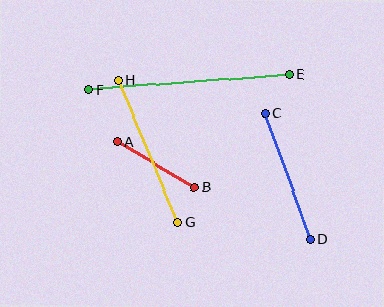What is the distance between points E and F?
The distance is approximately 201 pixels.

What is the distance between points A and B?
The distance is approximately 89 pixels.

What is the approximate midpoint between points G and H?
The midpoint is at approximately (148, 151) pixels.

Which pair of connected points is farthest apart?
Points E and F are farthest apart.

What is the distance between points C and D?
The distance is approximately 134 pixels.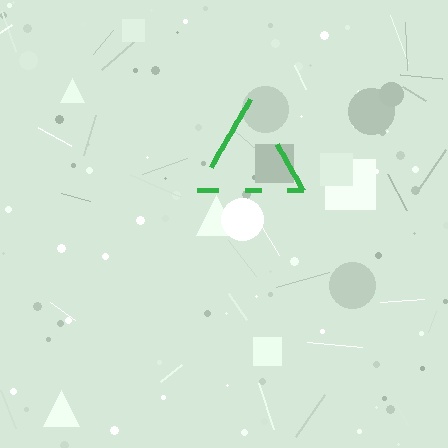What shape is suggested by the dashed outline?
The dashed outline suggests a triangle.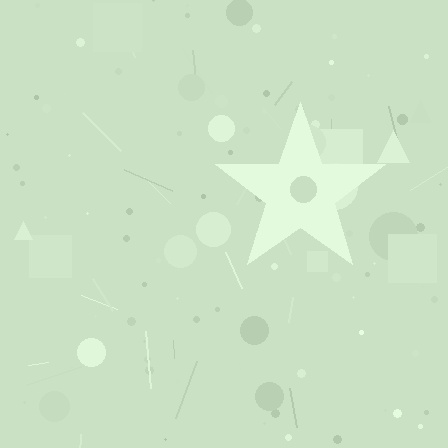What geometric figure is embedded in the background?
A star is embedded in the background.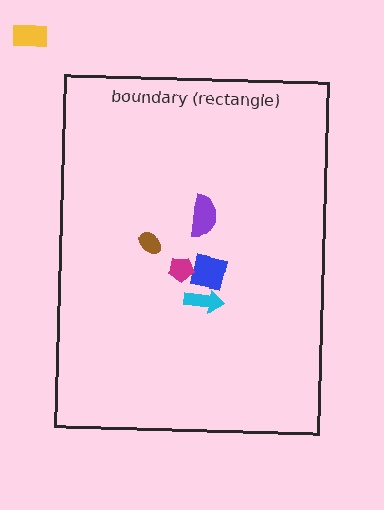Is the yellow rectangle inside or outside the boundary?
Outside.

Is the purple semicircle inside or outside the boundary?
Inside.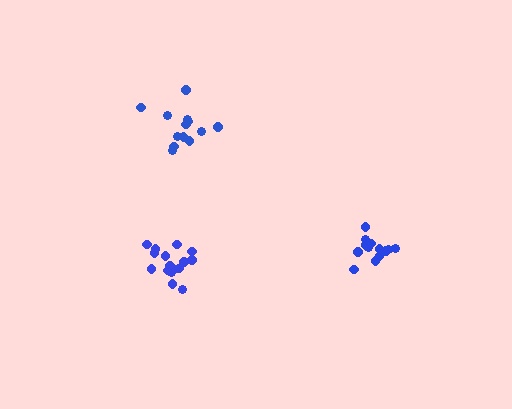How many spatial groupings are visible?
There are 3 spatial groupings.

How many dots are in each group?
Group 1: 13 dots, Group 2: 13 dots, Group 3: 17 dots (43 total).